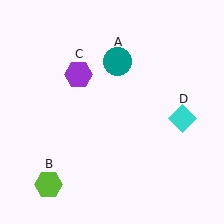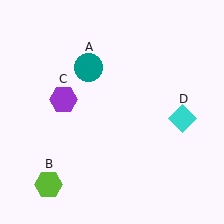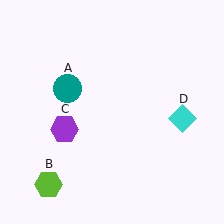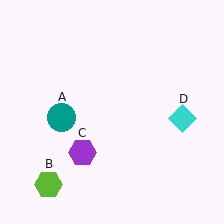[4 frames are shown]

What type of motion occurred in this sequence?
The teal circle (object A), purple hexagon (object C) rotated counterclockwise around the center of the scene.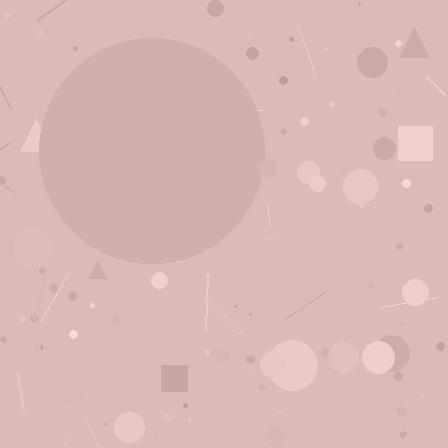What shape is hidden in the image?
A circle is hidden in the image.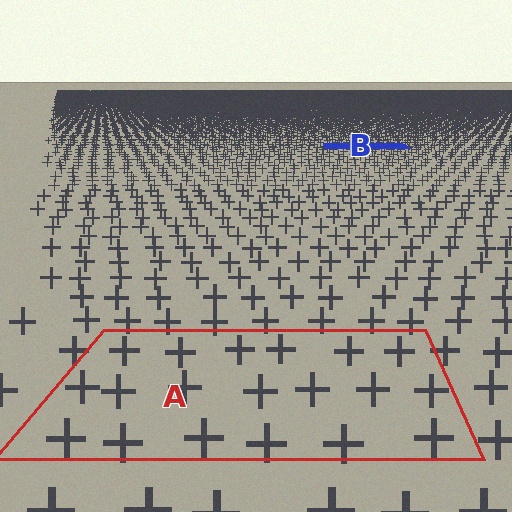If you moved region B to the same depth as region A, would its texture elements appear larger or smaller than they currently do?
They would appear larger. At a closer depth, the same texture elements are projected at a bigger on-screen size.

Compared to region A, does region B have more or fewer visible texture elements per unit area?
Region B has more texture elements per unit area — they are packed more densely because it is farther away.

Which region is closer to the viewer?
Region A is closer. The texture elements there are larger and more spread out.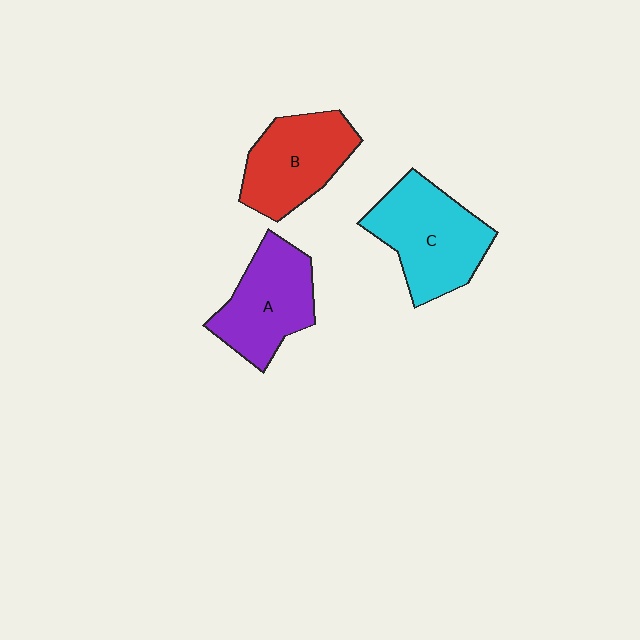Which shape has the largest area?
Shape C (cyan).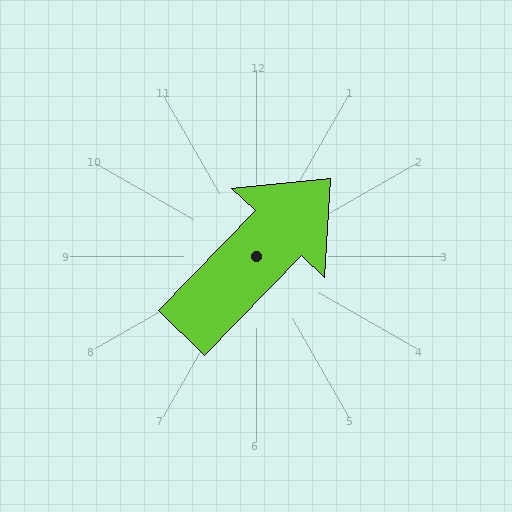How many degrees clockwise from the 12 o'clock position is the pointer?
Approximately 44 degrees.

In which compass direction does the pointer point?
Northeast.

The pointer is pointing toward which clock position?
Roughly 1 o'clock.